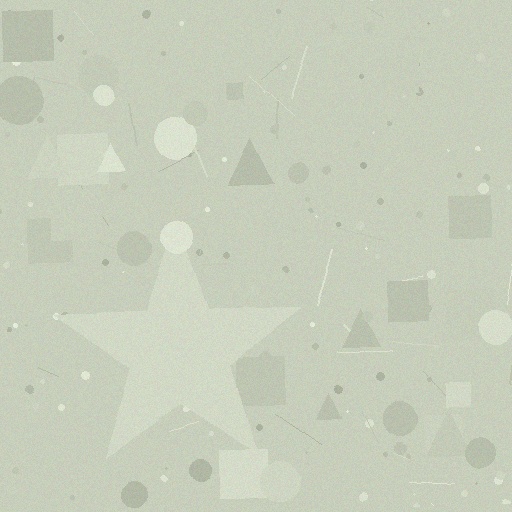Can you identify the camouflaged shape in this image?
The camouflaged shape is a star.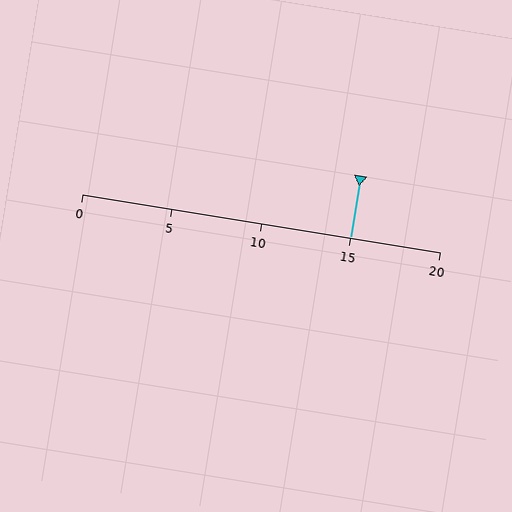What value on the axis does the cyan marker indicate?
The marker indicates approximately 15.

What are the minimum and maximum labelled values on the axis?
The axis runs from 0 to 20.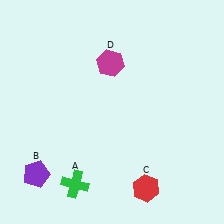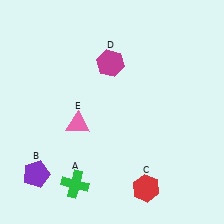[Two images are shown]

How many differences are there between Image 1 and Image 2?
There is 1 difference between the two images.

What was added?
A pink triangle (E) was added in Image 2.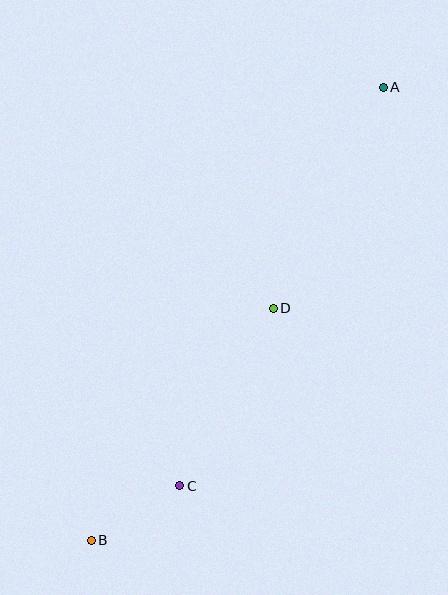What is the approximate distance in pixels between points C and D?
The distance between C and D is approximately 201 pixels.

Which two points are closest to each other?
Points B and C are closest to each other.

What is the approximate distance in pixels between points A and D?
The distance between A and D is approximately 246 pixels.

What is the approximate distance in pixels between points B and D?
The distance between B and D is approximately 295 pixels.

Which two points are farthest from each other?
Points A and B are farthest from each other.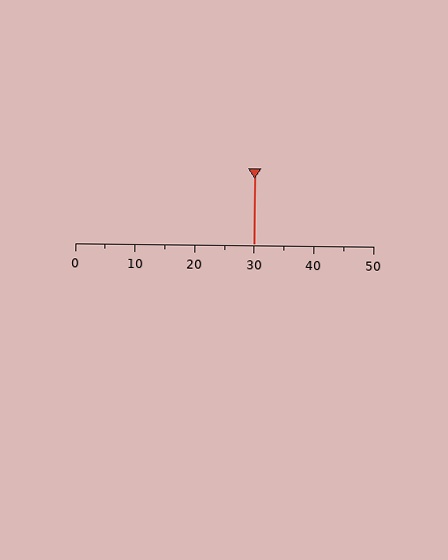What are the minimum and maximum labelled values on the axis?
The axis runs from 0 to 50.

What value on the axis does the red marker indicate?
The marker indicates approximately 30.